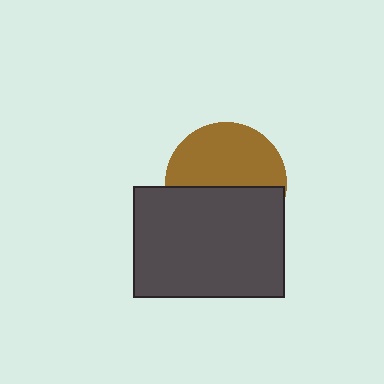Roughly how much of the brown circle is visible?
About half of it is visible (roughly 52%).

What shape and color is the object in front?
The object in front is a dark gray rectangle.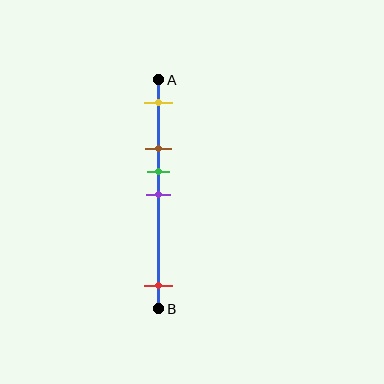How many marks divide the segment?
There are 5 marks dividing the segment.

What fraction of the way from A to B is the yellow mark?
The yellow mark is approximately 10% (0.1) of the way from A to B.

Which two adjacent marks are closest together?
The green and purple marks are the closest adjacent pair.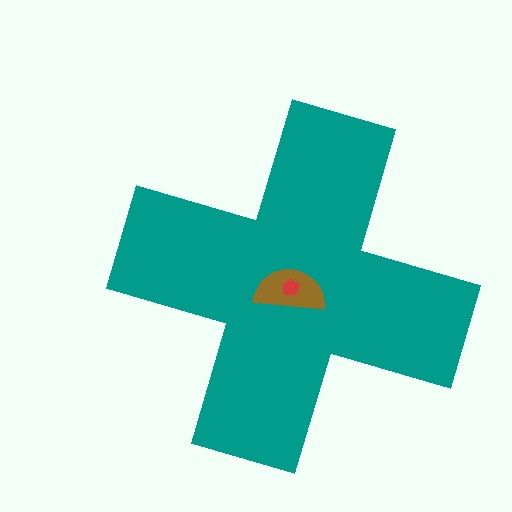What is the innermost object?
The red pentagon.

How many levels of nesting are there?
3.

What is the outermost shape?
The teal cross.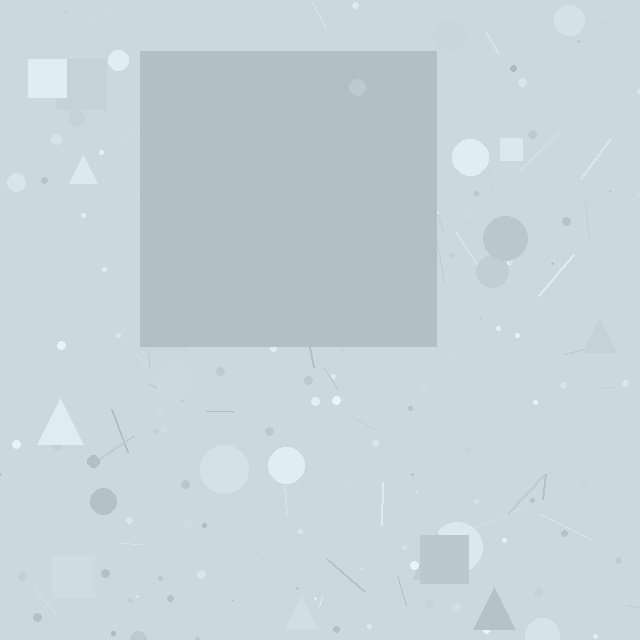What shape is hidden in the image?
A square is hidden in the image.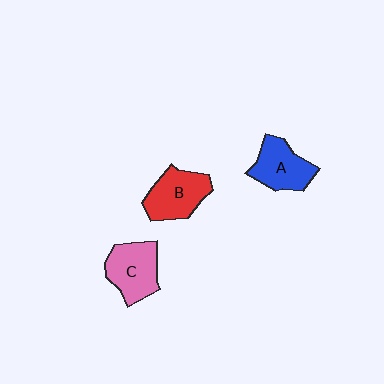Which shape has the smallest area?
Shape A (blue).